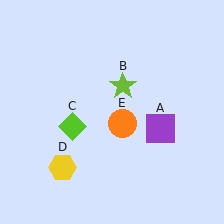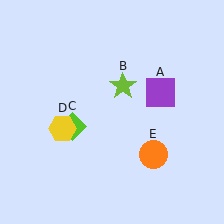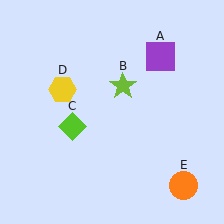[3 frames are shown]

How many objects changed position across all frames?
3 objects changed position: purple square (object A), yellow hexagon (object D), orange circle (object E).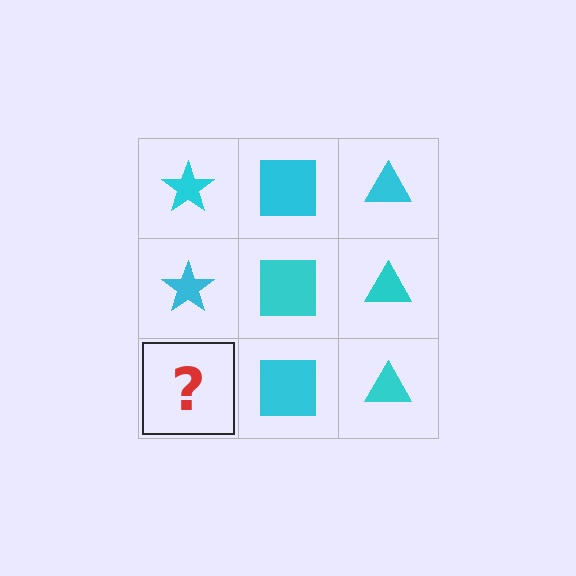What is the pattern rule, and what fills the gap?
The rule is that each column has a consistent shape. The gap should be filled with a cyan star.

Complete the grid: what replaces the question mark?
The question mark should be replaced with a cyan star.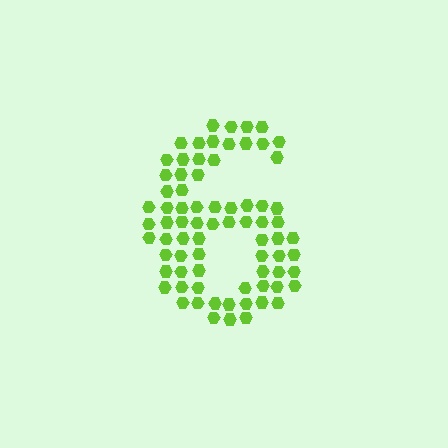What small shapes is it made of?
It is made of small hexagons.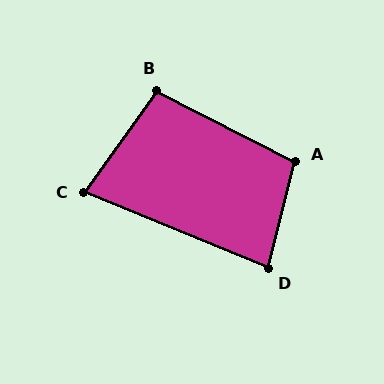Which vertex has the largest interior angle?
A, at approximately 103 degrees.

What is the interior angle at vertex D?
Approximately 82 degrees (acute).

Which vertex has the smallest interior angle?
C, at approximately 77 degrees.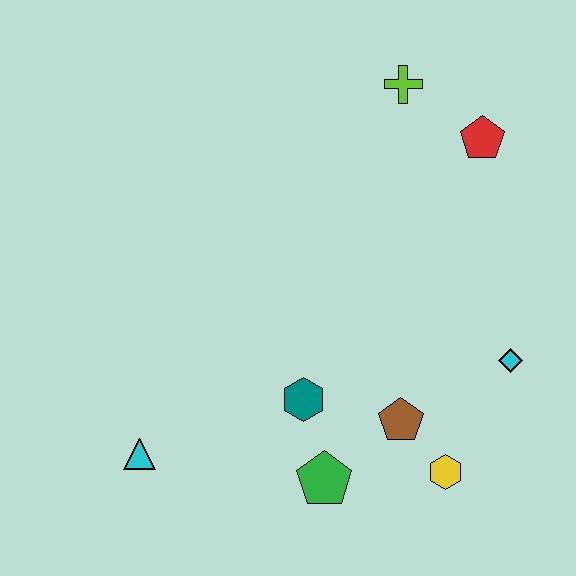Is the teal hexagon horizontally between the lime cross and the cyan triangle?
Yes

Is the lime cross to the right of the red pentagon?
No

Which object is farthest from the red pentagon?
The cyan triangle is farthest from the red pentagon.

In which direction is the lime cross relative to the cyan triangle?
The lime cross is above the cyan triangle.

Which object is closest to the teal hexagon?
The green pentagon is closest to the teal hexagon.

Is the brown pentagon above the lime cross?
No